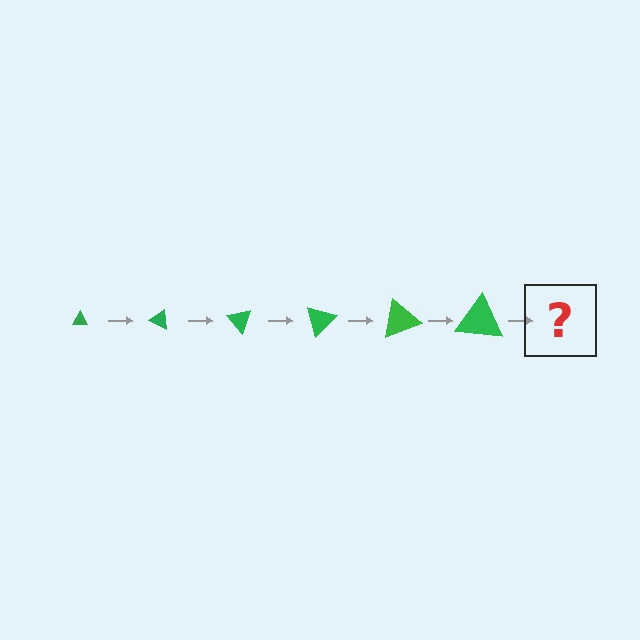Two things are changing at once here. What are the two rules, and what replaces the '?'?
The two rules are that the triangle grows larger each step and it rotates 25 degrees each step. The '?' should be a triangle, larger than the previous one and rotated 150 degrees from the start.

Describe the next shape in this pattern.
It should be a triangle, larger than the previous one and rotated 150 degrees from the start.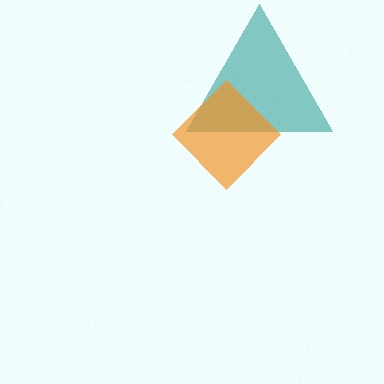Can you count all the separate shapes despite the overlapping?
Yes, there are 2 separate shapes.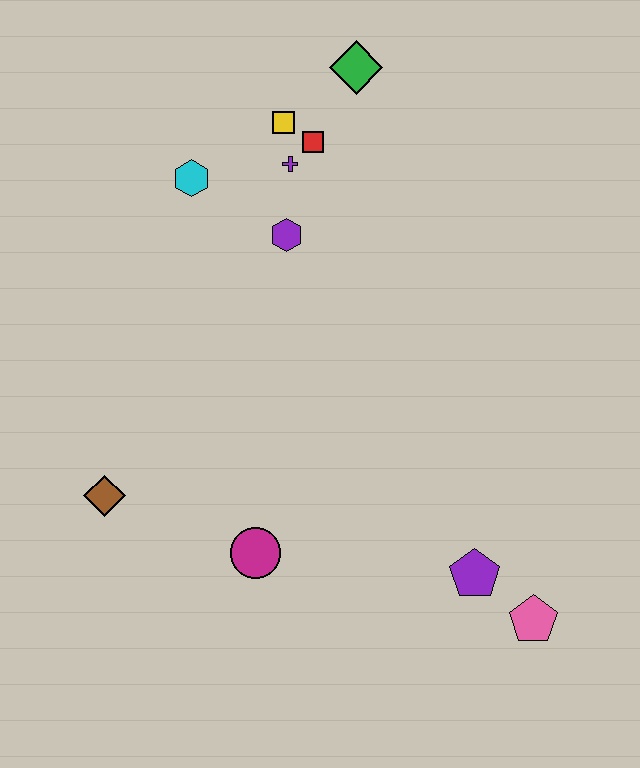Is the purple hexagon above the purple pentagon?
Yes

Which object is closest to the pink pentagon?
The purple pentagon is closest to the pink pentagon.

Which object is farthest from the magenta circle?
The green diamond is farthest from the magenta circle.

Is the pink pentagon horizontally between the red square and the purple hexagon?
No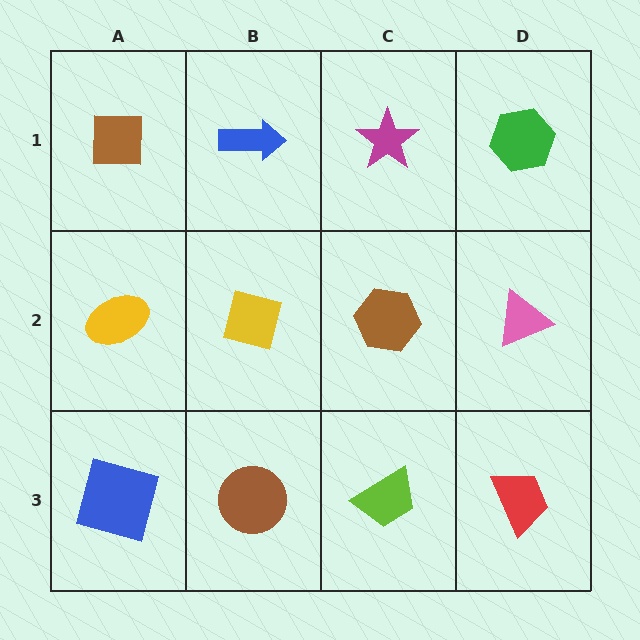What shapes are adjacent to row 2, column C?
A magenta star (row 1, column C), a lime trapezoid (row 3, column C), a yellow square (row 2, column B), a pink triangle (row 2, column D).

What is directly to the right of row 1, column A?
A blue arrow.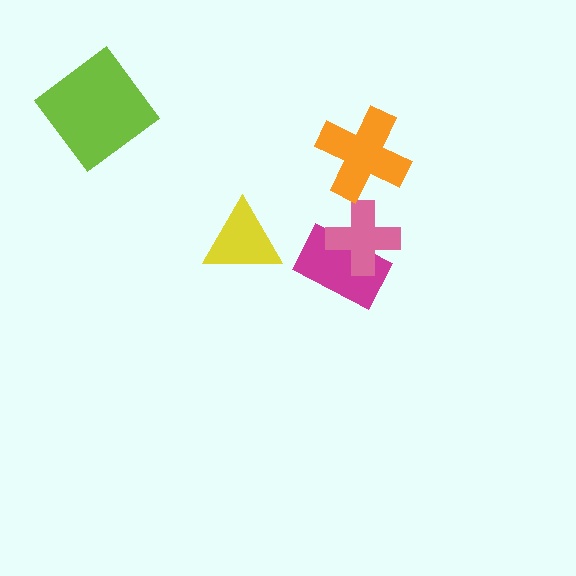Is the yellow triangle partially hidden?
No, no other shape covers it.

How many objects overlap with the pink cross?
1 object overlaps with the pink cross.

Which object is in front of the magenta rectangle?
The pink cross is in front of the magenta rectangle.